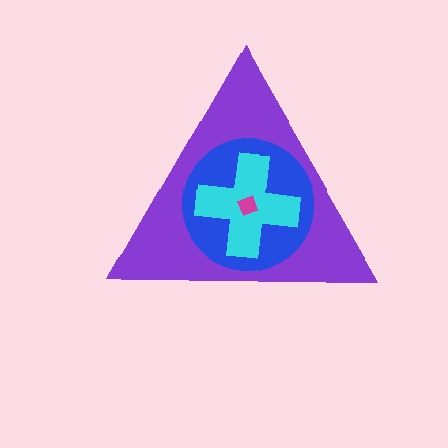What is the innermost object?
The magenta diamond.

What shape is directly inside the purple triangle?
The blue circle.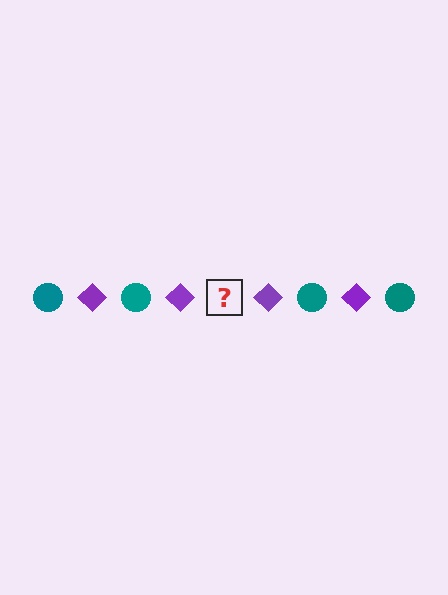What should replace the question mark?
The question mark should be replaced with a teal circle.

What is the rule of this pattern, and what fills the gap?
The rule is that the pattern alternates between teal circle and purple diamond. The gap should be filled with a teal circle.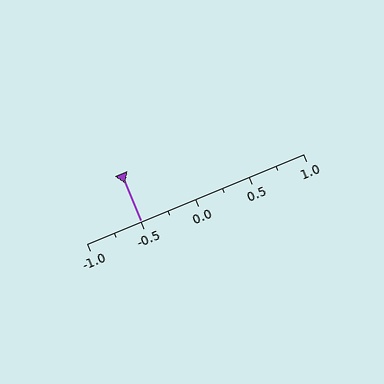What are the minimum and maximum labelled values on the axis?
The axis runs from -1.0 to 1.0.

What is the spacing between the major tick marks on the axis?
The major ticks are spaced 0.5 apart.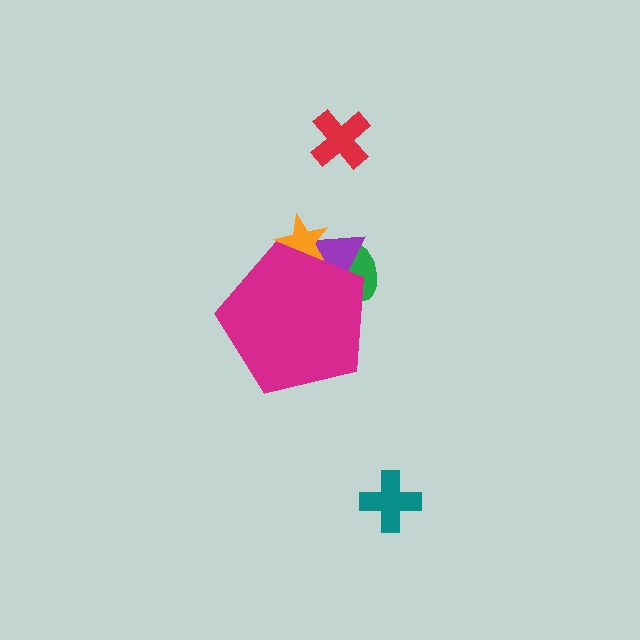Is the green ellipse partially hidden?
Yes, the green ellipse is partially hidden behind the magenta pentagon.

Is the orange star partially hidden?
Yes, the orange star is partially hidden behind the magenta pentagon.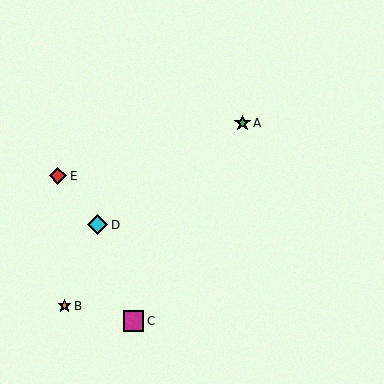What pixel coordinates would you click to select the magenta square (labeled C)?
Click at (133, 321) to select the magenta square C.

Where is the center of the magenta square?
The center of the magenta square is at (133, 321).